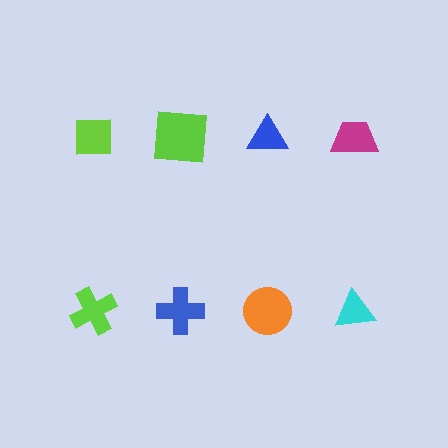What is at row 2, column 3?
An orange circle.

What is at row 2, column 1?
A lime cross.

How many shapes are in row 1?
4 shapes.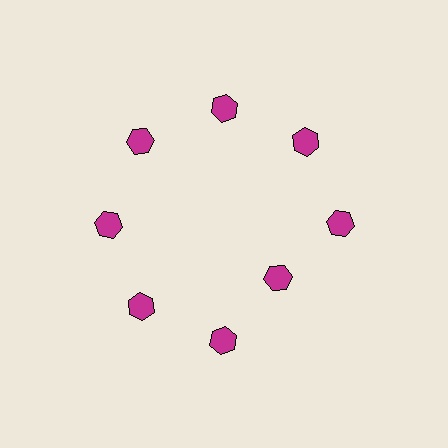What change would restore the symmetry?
The symmetry would be restored by moving it outward, back onto the ring so that all 8 hexagons sit at equal angles and equal distance from the center.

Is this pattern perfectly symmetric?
No. The 8 magenta hexagons are arranged in a ring, but one element near the 4 o'clock position is pulled inward toward the center, breaking the 8-fold rotational symmetry.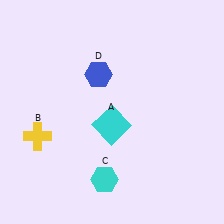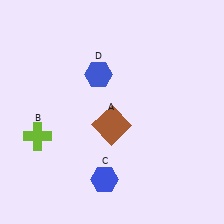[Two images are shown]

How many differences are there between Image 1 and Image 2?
There are 3 differences between the two images.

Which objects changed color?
A changed from cyan to brown. B changed from yellow to lime. C changed from cyan to blue.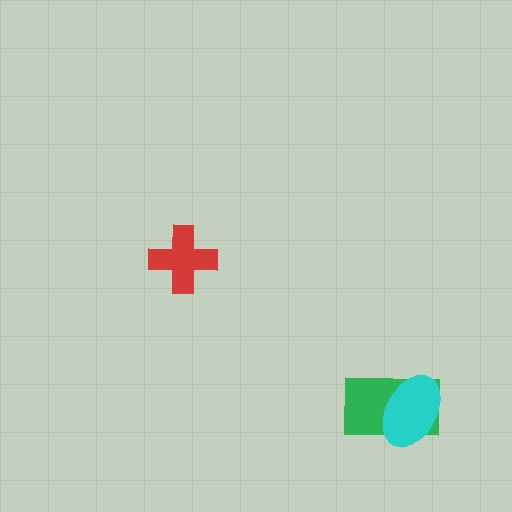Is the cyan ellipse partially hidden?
No, no other shape covers it.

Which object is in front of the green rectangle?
The cyan ellipse is in front of the green rectangle.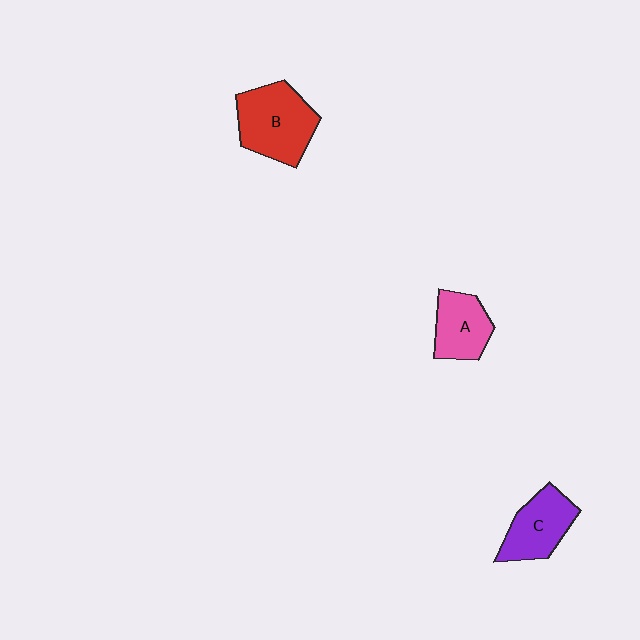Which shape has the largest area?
Shape B (red).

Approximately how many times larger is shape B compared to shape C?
Approximately 1.3 times.